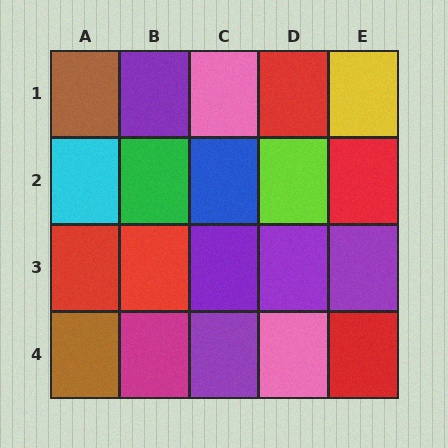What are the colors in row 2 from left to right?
Cyan, green, blue, lime, red.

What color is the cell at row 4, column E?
Red.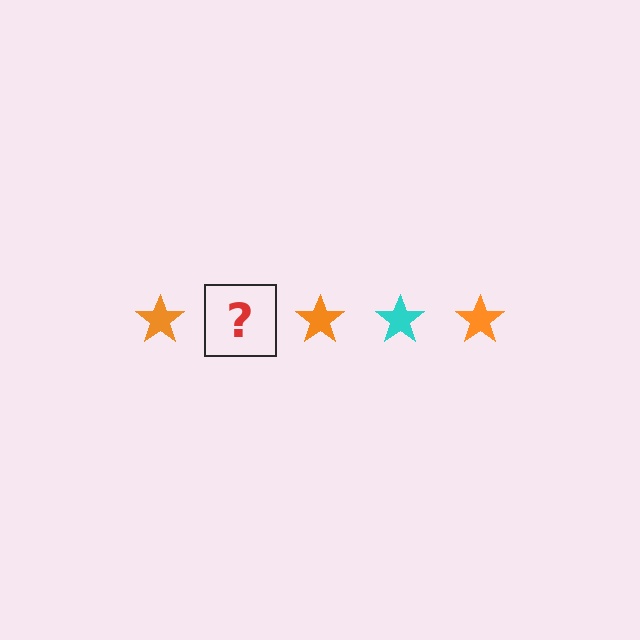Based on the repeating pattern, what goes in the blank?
The blank should be a cyan star.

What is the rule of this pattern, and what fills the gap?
The rule is that the pattern cycles through orange, cyan stars. The gap should be filled with a cyan star.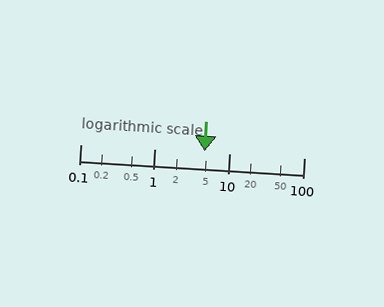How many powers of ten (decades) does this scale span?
The scale spans 3 decades, from 0.1 to 100.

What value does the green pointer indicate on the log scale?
The pointer indicates approximately 4.7.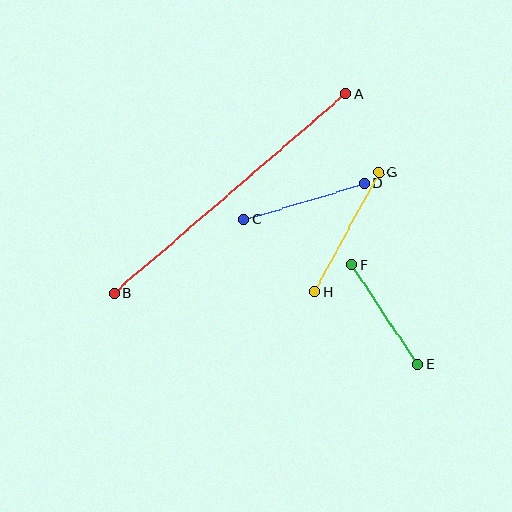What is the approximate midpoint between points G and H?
The midpoint is at approximately (347, 232) pixels.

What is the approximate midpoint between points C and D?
The midpoint is at approximately (304, 201) pixels.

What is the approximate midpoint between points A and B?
The midpoint is at approximately (230, 194) pixels.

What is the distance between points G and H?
The distance is approximately 135 pixels.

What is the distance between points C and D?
The distance is approximately 125 pixels.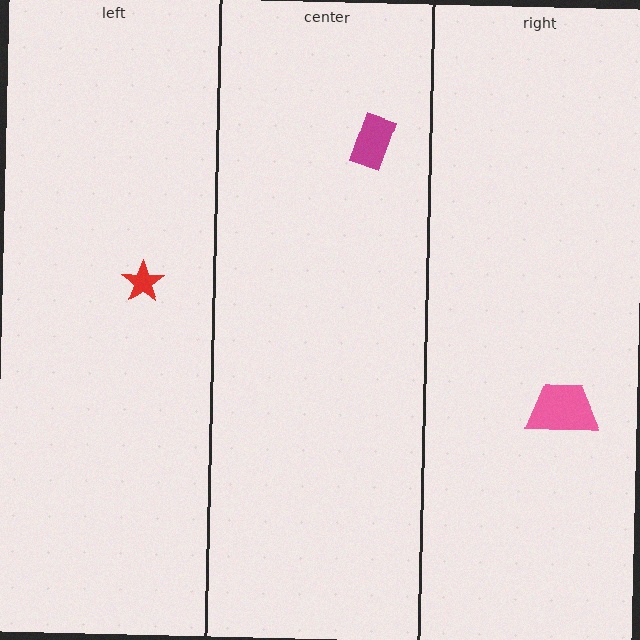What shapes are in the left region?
The red star.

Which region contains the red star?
The left region.